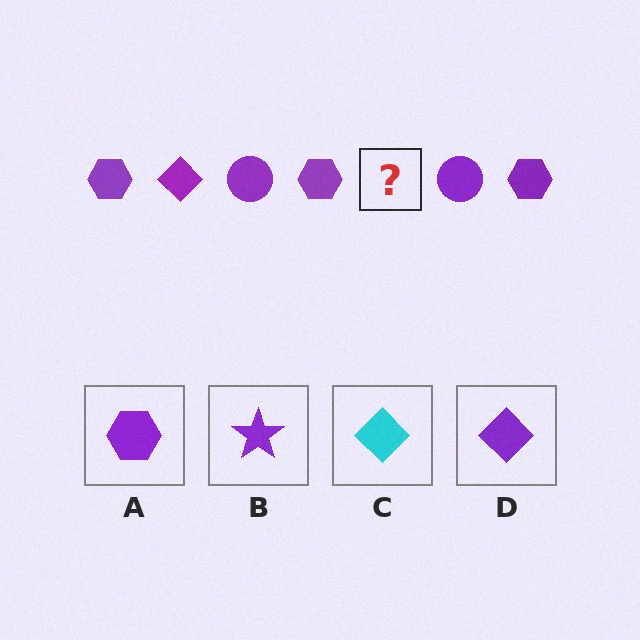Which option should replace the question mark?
Option D.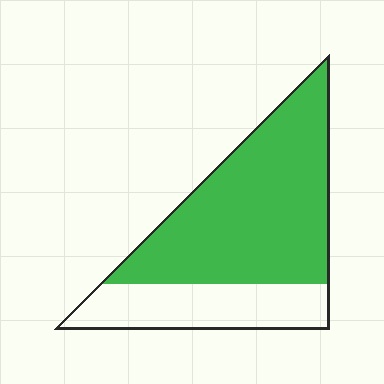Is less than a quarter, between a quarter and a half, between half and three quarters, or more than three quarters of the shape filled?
Between half and three quarters.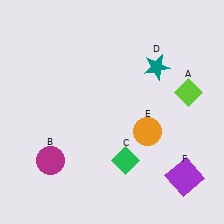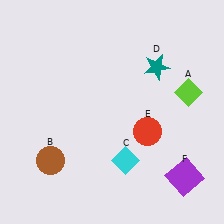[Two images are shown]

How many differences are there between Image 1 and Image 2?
There are 3 differences between the two images.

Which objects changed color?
B changed from magenta to brown. C changed from green to cyan. E changed from orange to red.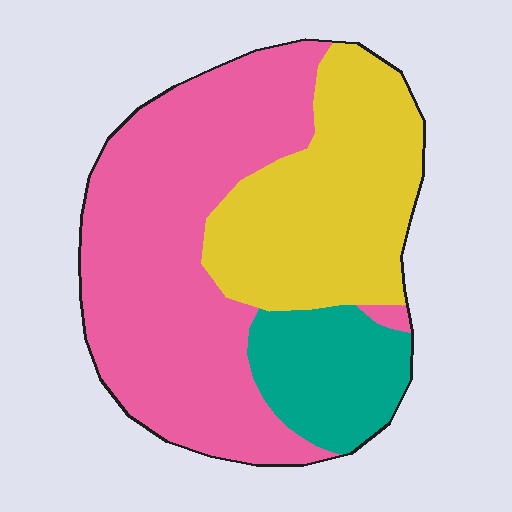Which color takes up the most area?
Pink, at roughly 50%.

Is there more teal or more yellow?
Yellow.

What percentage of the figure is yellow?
Yellow takes up between a sixth and a third of the figure.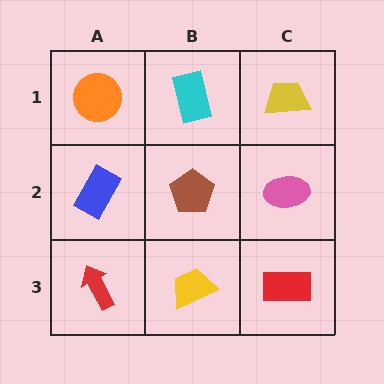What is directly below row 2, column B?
A yellow trapezoid.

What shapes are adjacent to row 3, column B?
A brown pentagon (row 2, column B), a red arrow (row 3, column A), a red rectangle (row 3, column C).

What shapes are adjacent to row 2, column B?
A cyan rectangle (row 1, column B), a yellow trapezoid (row 3, column B), a blue rectangle (row 2, column A), a pink ellipse (row 2, column C).